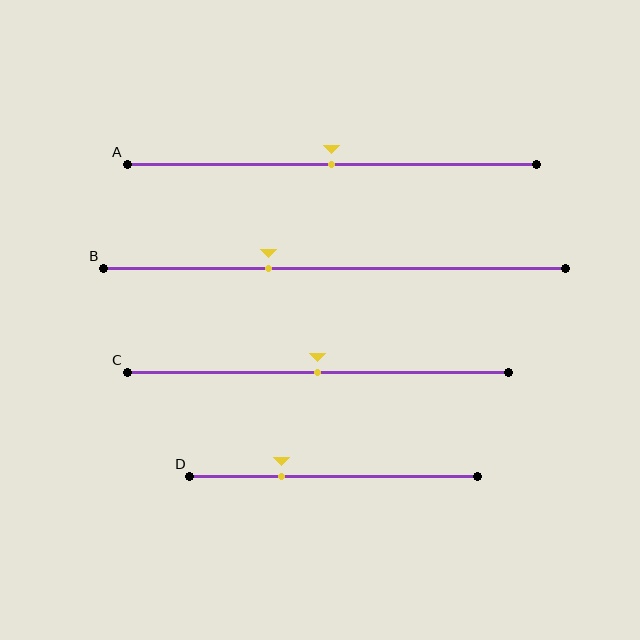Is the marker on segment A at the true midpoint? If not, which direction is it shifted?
Yes, the marker on segment A is at the true midpoint.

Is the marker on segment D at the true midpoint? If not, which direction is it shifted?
No, the marker on segment D is shifted to the left by about 18% of the segment length.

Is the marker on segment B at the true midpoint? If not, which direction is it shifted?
No, the marker on segment B is shifted to the left by about 14% of the segment length.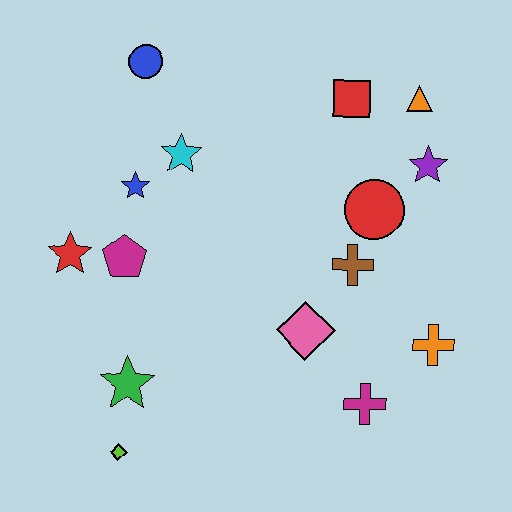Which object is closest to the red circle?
The brown cross is closest to the red circle.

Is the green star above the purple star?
No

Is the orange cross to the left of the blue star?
No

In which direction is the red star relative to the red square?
The red star is to the left of the red square.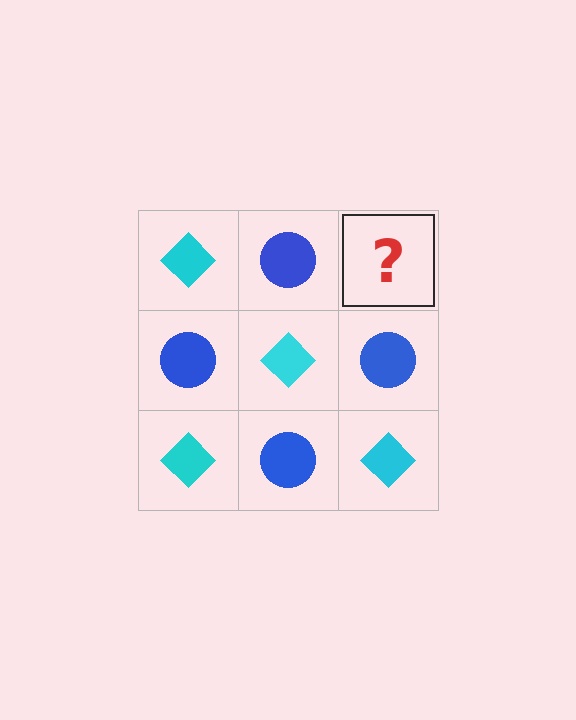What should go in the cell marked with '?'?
The missing cell should contain a cyan diamond.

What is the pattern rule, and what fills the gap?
The rule is that it alternates cyan diamond and blue circle in a checkerboard pattern. The gap should be filled with a cyan diamond.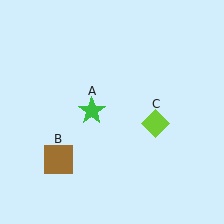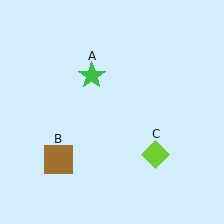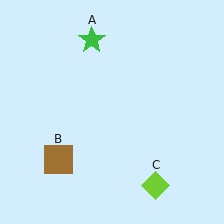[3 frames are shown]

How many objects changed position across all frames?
2 objects changed position: green star (object A), lime diamond (object C).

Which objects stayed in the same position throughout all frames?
Brown square (object B) remained stationary.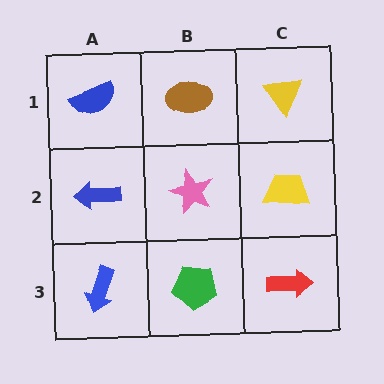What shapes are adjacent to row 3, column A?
A blue arrow (row 2, column A), a green pentagon (row 3, column B).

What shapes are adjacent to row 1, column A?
A blue arrow (row 2, column A), a brown ellipse (row 1, column B).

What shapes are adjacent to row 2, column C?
A yellow triangle (row 1, column C), a red arrow (row 3, column C), a pink star (row 2, column B).